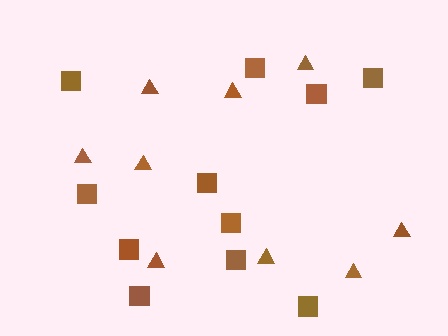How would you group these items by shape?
There are 2 groups: one group of triangles (9) and one group of squares (11).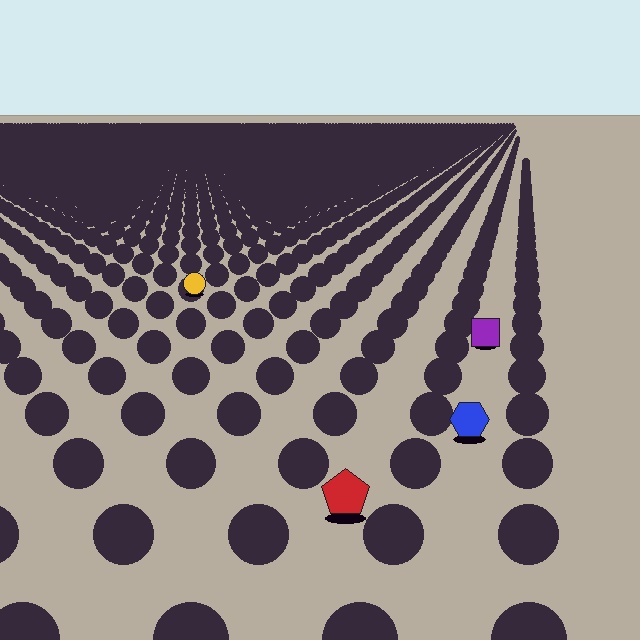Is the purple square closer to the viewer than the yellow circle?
Yes. The purple square is closer — you can tell from the texture gradient: the ground texture is coarser near it.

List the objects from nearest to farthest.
From nearest to farthest: the red pentagon, the blue hexagon, the purple square, the yellow circle.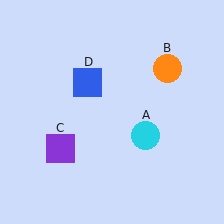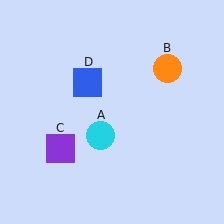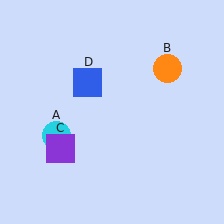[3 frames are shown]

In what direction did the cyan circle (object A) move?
The cyan circle (object A) moved left.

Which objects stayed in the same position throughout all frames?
Orange circle (object B) and purple square (object C) and blue square (object D) remained stationary.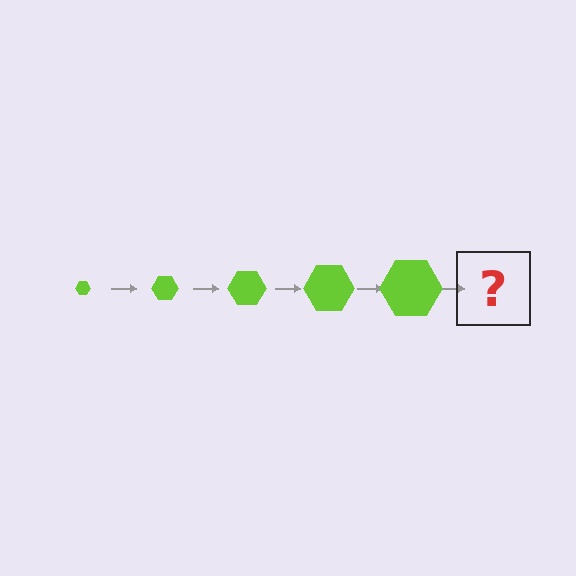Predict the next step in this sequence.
The next step is a lime hexagon, larger than the previous one.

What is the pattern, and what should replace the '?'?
The pattern is that the hexagon gets progressively larger each step. The '?' should be a lime hexagon, larger than the previous one.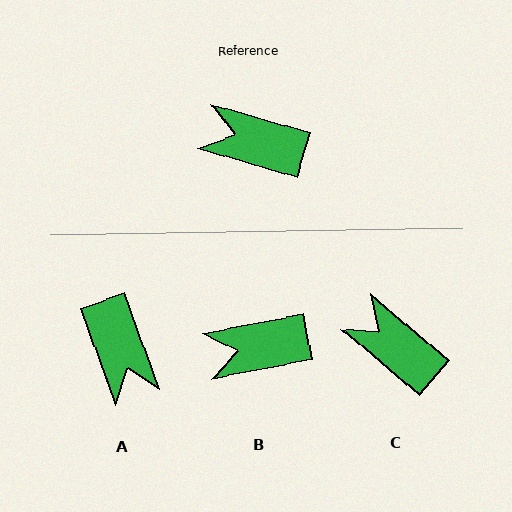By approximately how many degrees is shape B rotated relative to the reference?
Approximately 27 degrees counter-clockwise.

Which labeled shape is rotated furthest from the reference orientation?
A, about 126 degrees away.